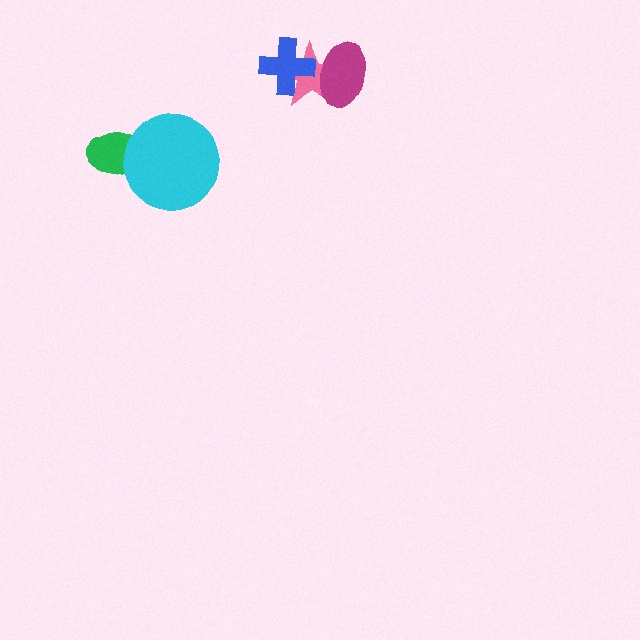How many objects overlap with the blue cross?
1 object overlaps with the blue cross.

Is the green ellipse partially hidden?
Yes, it is partially covered by another shape.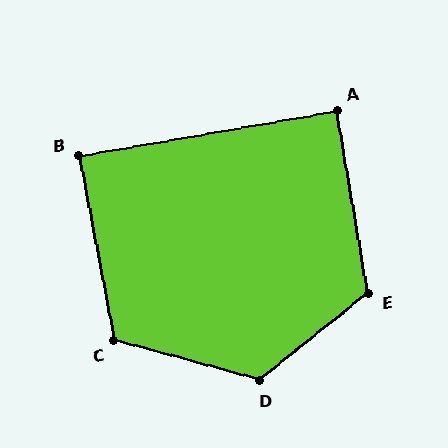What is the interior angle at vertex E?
Approximately 119 degrees (obtuse).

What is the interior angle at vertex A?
Approximately 90 degrees (approximately right).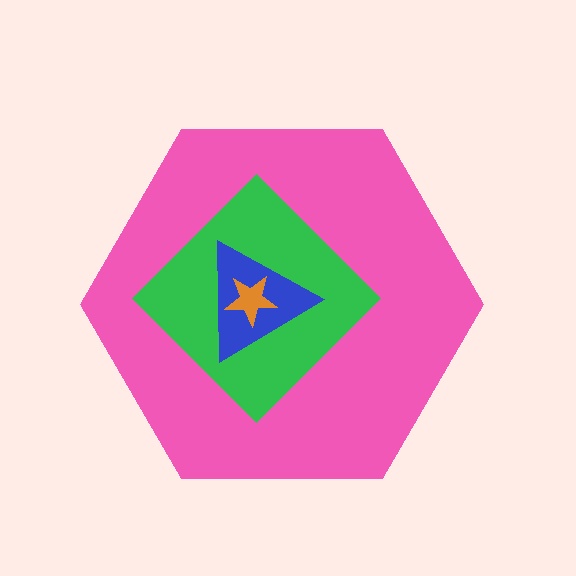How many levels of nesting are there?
4.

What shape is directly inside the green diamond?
The blue triangle.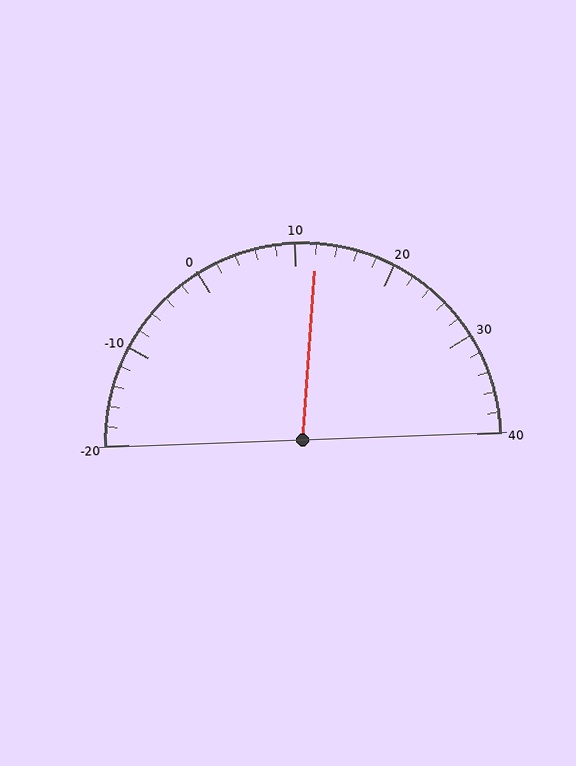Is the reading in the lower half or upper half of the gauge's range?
The reading is in the upper half of the range (-20 to 40).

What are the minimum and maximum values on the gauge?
The gauge ranges from -20 to 40.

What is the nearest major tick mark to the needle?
The nearest major tick mark is 10.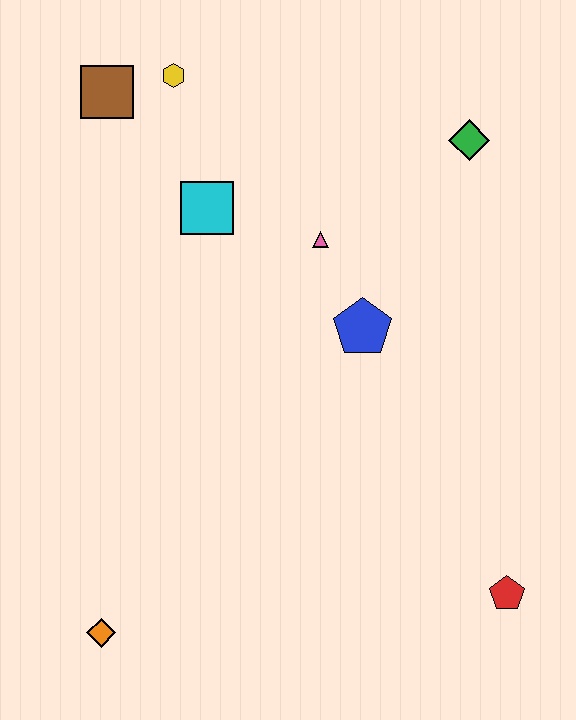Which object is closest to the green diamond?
The pink triangle is closest to the green diamond.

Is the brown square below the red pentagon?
No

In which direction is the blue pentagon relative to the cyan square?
The blue pentagon is to the right of the cyan square.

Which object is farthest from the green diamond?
The orange diamond is farthest from the green diamond.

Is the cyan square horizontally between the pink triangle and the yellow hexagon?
Yes